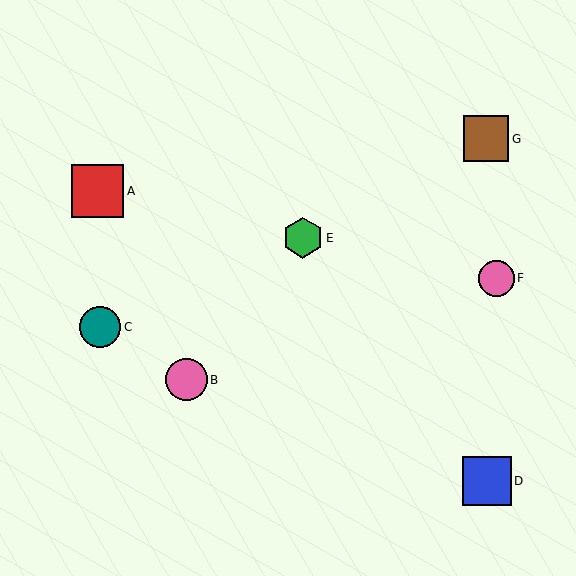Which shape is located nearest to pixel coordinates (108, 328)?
The teal circle (labeled C) at (100, 327) is nearest to that location.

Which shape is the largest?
The red square (labeled A) is the largest.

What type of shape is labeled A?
Shape A is a red square.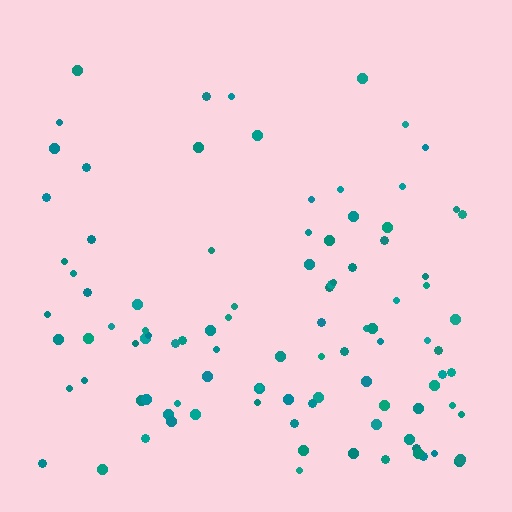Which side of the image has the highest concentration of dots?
The bottom.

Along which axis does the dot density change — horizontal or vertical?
Vertical.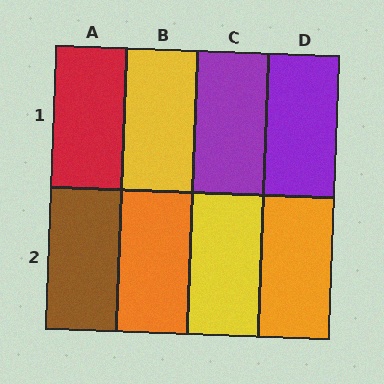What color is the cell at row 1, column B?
Yellow.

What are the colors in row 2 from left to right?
Brown, orange, yellow, orange.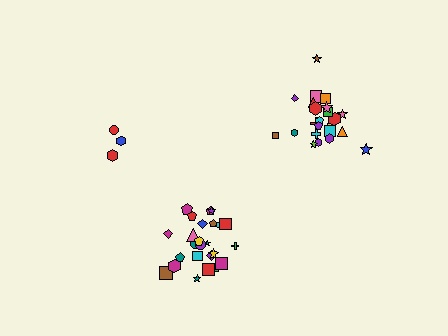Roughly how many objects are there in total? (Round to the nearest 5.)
Roughly 55 objects in total.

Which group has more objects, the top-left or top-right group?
The top-right group.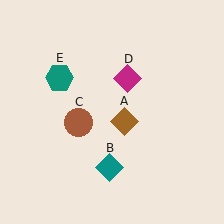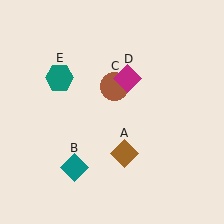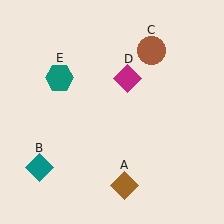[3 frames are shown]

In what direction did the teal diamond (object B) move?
The teal diamond (object B) moved left.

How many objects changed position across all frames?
3 objects changed position: brown diamond (object A), teal diamond (object B), brown circle (object C).